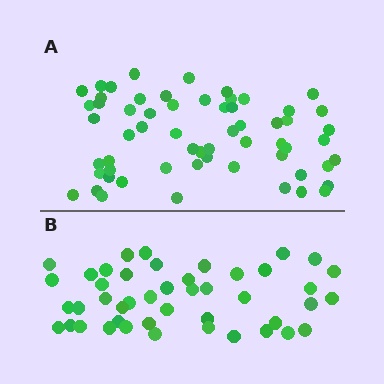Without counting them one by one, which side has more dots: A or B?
Region A (the top region) has more dots.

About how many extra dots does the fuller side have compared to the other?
Region A has approximately 15 more dots than region B.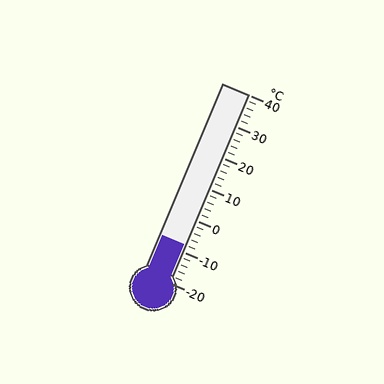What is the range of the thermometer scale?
The thermometer scale ranges from -20°C to 40°C.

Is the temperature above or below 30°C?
The temperature is below 30°C.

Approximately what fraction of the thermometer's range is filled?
The thermometer is filled to approximately 20% of its range.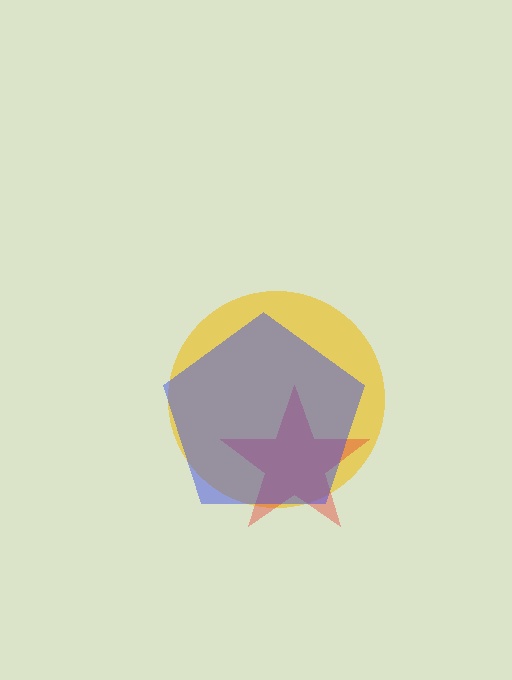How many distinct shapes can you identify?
There are 3 distinct shapes: a yellow circle, a red star, a blue pentagon.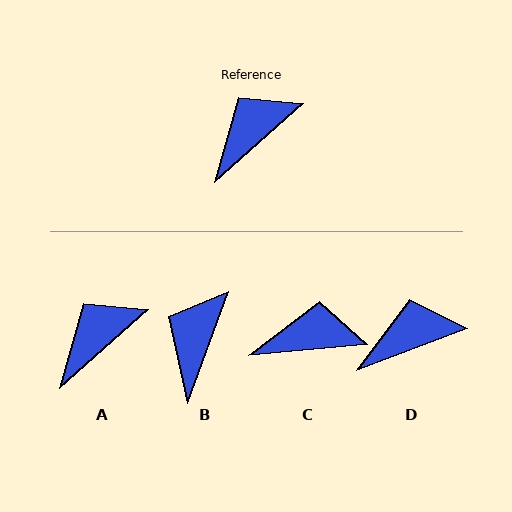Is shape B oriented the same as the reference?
No, it is off by about 28 degrees.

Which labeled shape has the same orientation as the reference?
A.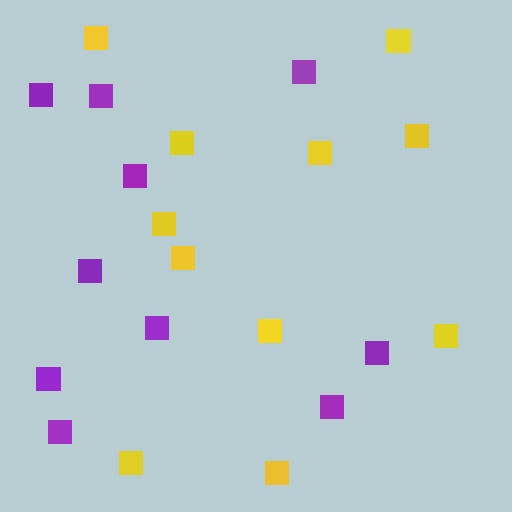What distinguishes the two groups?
There are 2 groups: one group of yellow squares (11) and one group of purple squares (10).